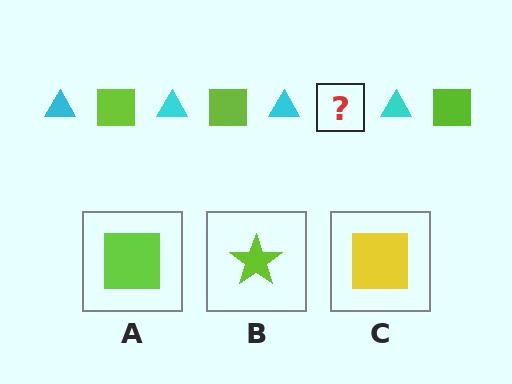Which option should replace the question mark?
Option A.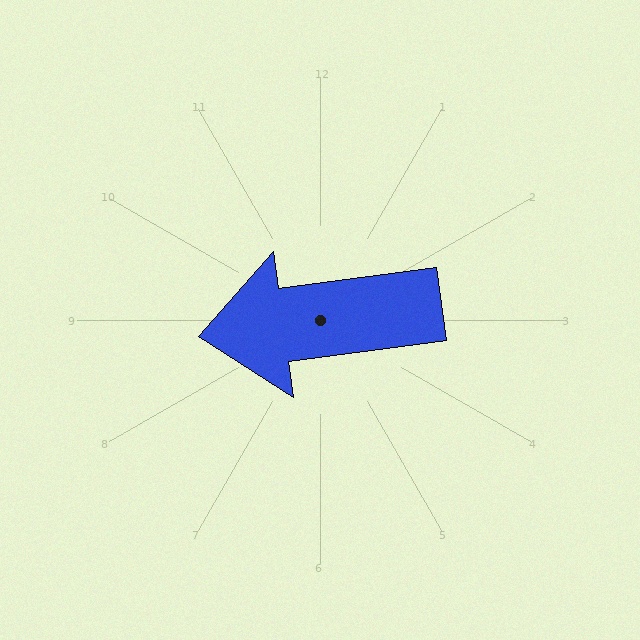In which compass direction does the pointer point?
West.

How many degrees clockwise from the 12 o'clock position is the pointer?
Approximately 262 degrees.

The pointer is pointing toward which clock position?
Roughly 9 o'clock.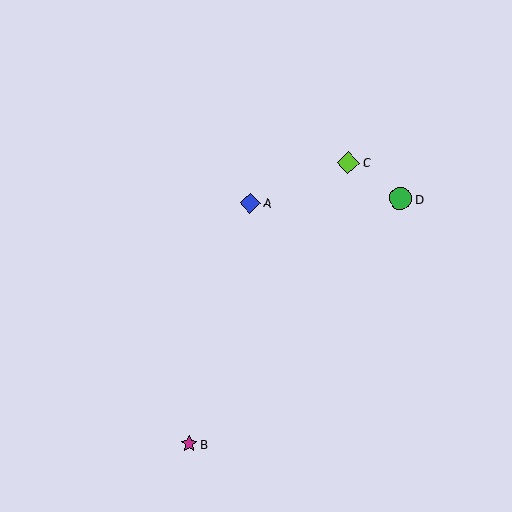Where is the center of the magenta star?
The center of the magenta star is at (189, 444).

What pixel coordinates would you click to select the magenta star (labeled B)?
Click at (189, 444) to select the magenta star B.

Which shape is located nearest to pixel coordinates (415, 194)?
The green circle (labeled D) at (401, 198) is nearest to that location.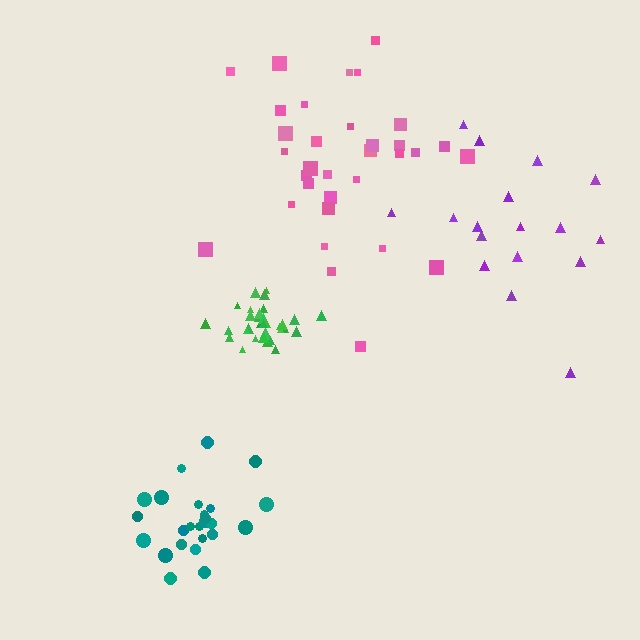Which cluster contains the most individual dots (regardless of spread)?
Green (33).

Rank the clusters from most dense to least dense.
green, teal, pink, purple.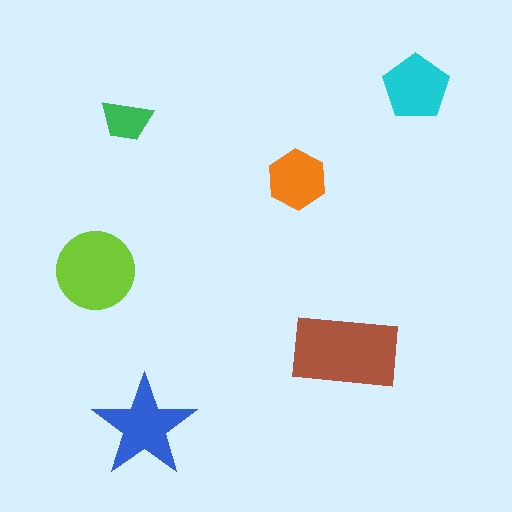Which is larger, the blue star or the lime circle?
The lime circle.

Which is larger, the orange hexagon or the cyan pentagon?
The cyan pentagon.